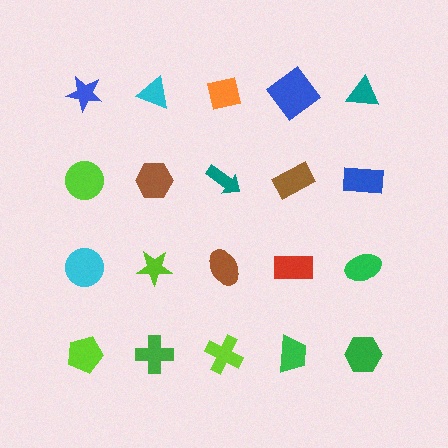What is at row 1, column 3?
An orange square.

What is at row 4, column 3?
A lime cross.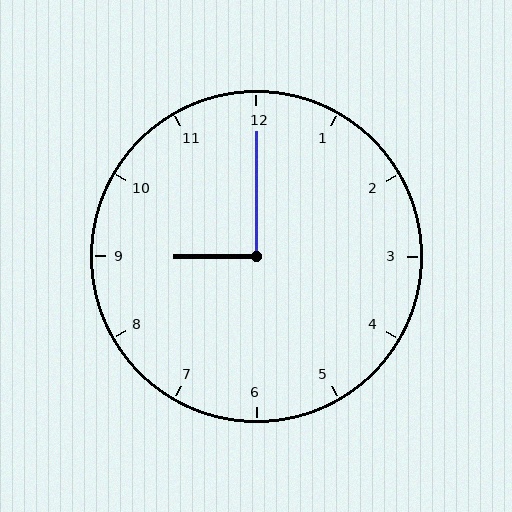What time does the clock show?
9:00.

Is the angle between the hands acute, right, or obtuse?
It is right.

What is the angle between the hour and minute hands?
Approximately 90 degrees.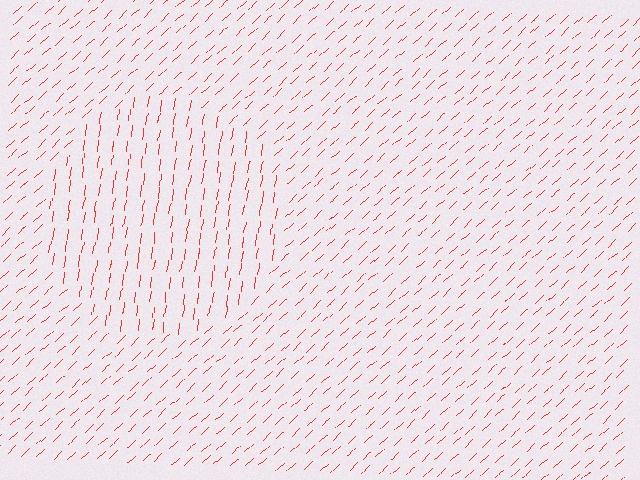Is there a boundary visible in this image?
Yes, there is a texture boundary formed by a change in line orientation.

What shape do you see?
I see a circle.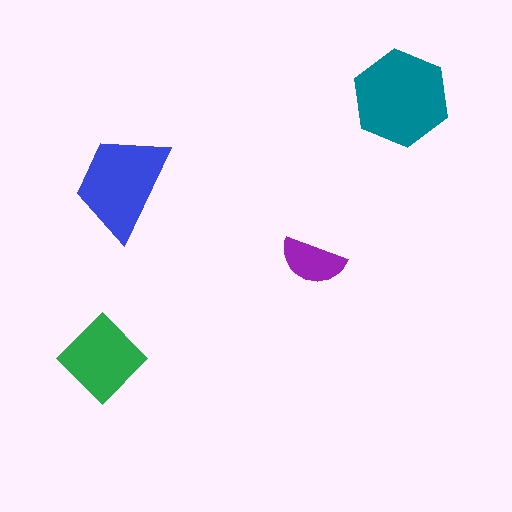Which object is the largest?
The teal hexagon.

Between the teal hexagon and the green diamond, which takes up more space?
The teal hexagon.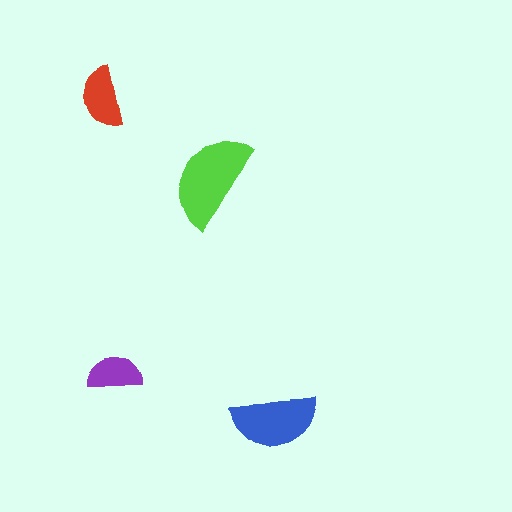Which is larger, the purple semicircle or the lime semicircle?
The lime one.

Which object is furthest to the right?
The blue semicircle is rightmost.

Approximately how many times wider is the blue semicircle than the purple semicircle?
About 1.5 times wider.